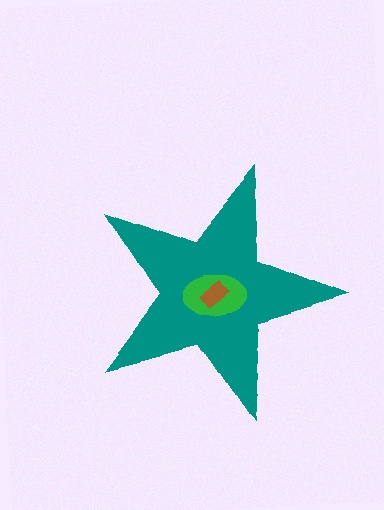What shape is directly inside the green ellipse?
The brown rectangle.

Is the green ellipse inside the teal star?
Yes.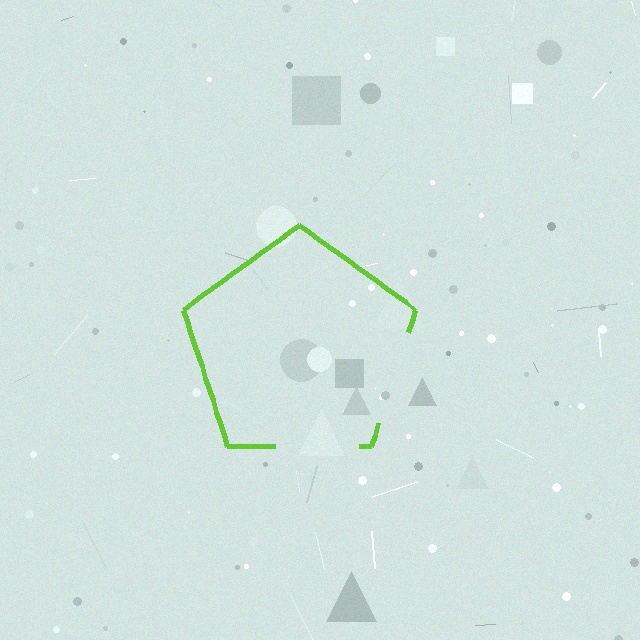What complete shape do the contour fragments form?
The contour fragments form a pentagon.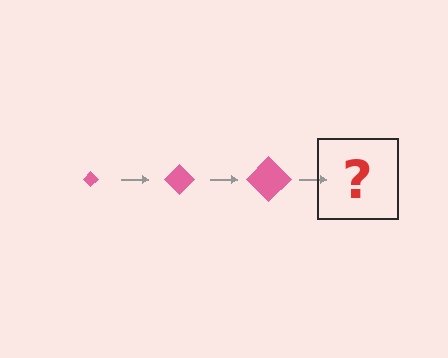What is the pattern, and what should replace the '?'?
The pattern is that the diamond gets progressively larger each step. The '?' should be a pink diamond, larger than the previous one.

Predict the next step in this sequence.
The next step is a pink diamond, larger than the previous one.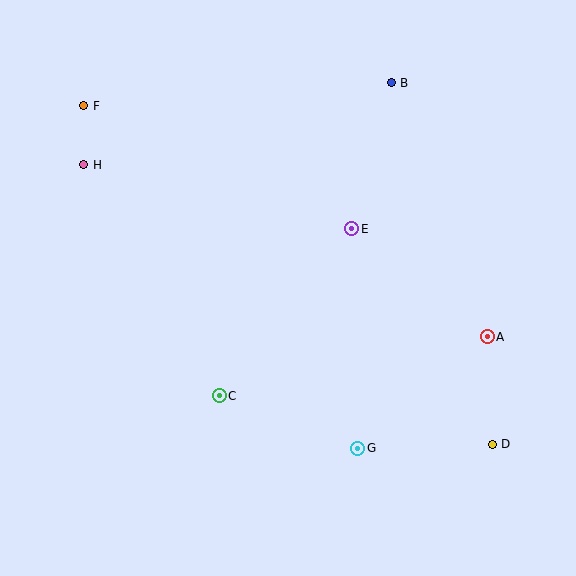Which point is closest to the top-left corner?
Point F is closest to the top-left corner.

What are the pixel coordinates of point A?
Point A is at (487, 337).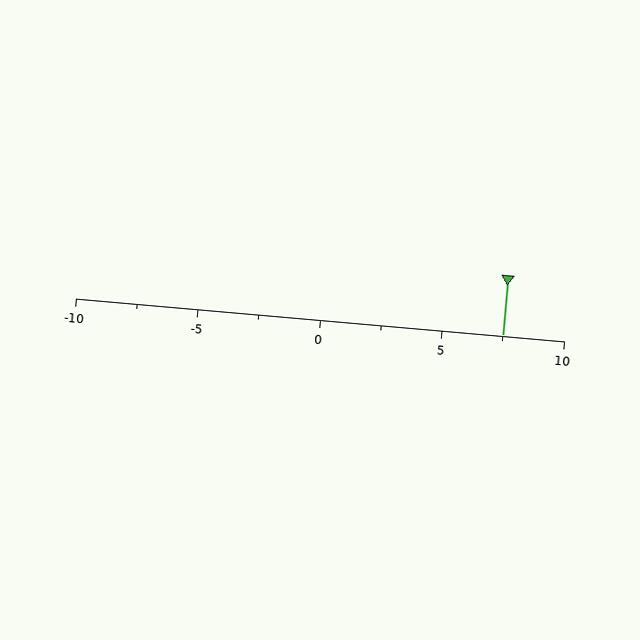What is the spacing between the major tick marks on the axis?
The major ticks are spaced 5 apart.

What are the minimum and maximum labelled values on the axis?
The axis runs from -10 to 10.